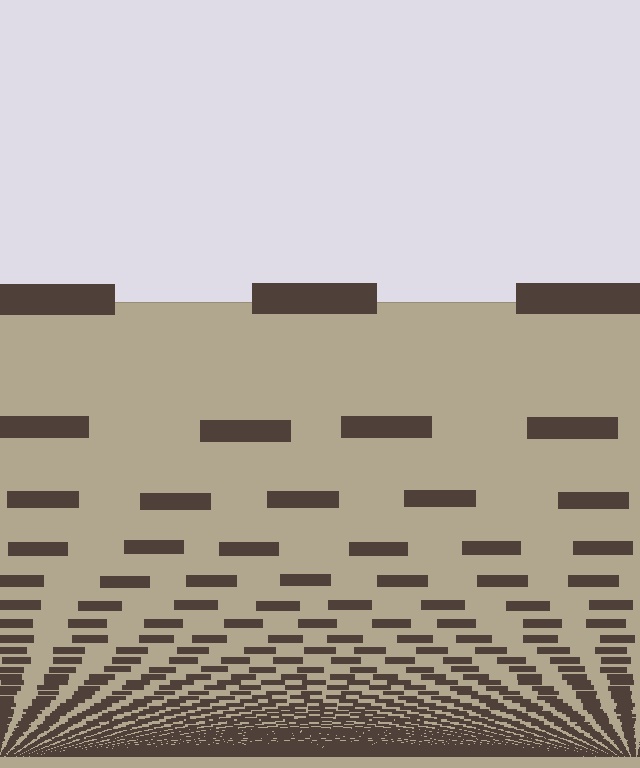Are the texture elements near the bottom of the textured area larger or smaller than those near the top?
Smaller. The gradient is inverted — elements near the bottom are smaller and denser.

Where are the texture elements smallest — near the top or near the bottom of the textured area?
Near the bottom.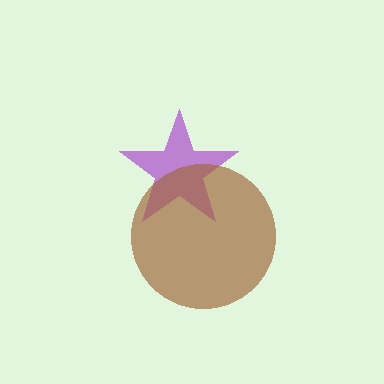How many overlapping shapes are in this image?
There are 2 overlapping shapes in the image.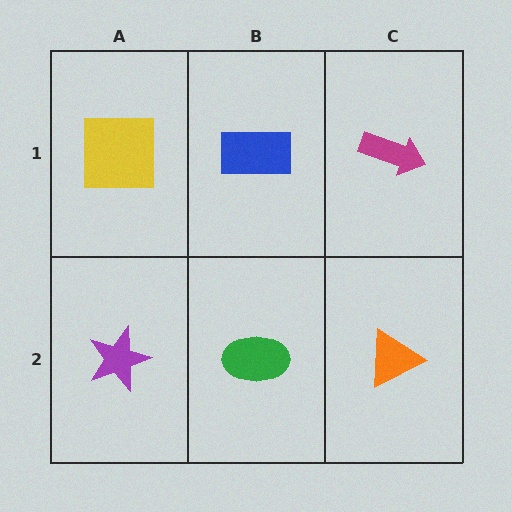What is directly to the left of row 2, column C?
A green ellipse.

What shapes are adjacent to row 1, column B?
A green ellipse (row 2, column B), a yellow square (row 1, column A), a magenta arrow (row 1, column C).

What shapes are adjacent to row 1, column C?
An orange triangle (row 2, column C), a blue rectangle (row 1, column B).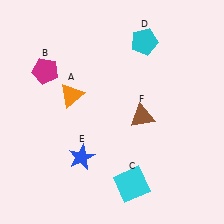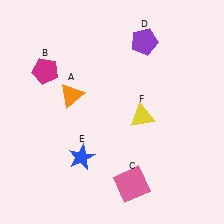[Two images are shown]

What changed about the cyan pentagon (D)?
In Image 1, D is cyan. In Image 2, it changed to purple.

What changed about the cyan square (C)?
In Image 1, C is cyan. In Image 2, it changed to pink.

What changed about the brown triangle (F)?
In Image 1, F is brown. In Image 2, it changed to yellow.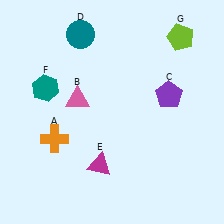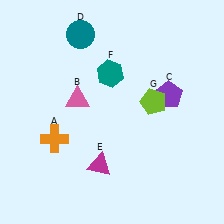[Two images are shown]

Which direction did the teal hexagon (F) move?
The teal hexagon (F) moved right.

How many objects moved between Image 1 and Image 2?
2 objects moved between the two images.